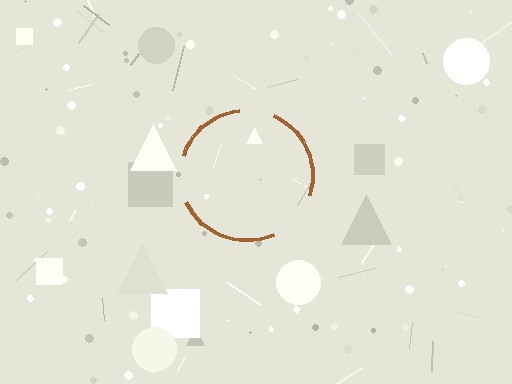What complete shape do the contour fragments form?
The contour fragments form a circle.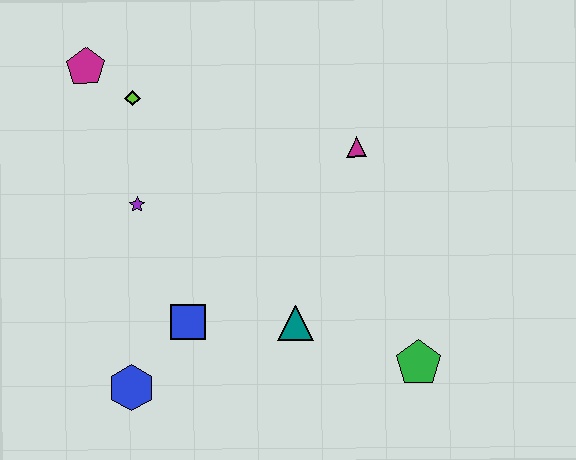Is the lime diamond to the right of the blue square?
No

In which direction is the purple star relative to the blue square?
The purple star is above the blue square.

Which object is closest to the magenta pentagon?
The lime diamond is closest to the magenta pentagon.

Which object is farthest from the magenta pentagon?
The green pentagon is farthest from the magenta pentagon.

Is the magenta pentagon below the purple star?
No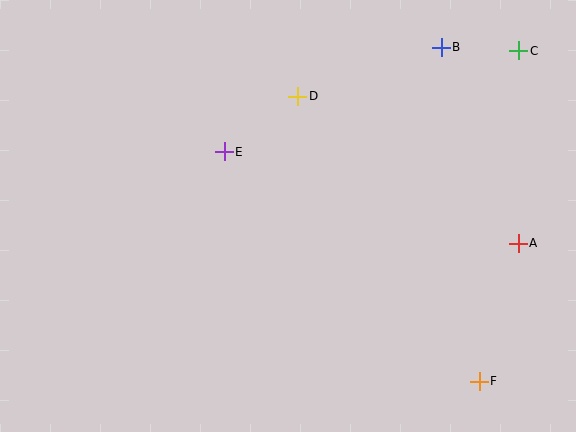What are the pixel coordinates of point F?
Point F is at (479, 381).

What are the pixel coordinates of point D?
Point D is at (298, 96).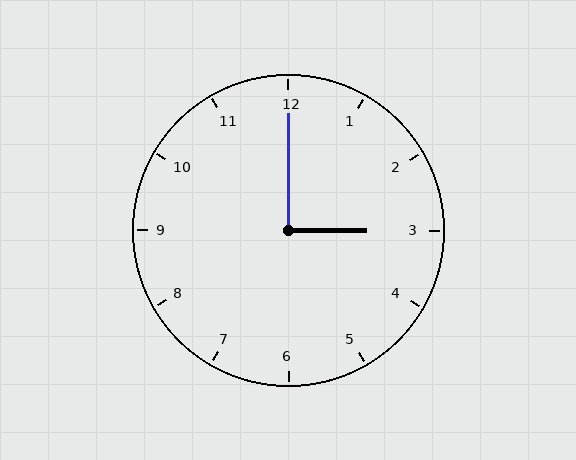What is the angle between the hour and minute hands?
Approximately 90 degrees.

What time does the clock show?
3:00.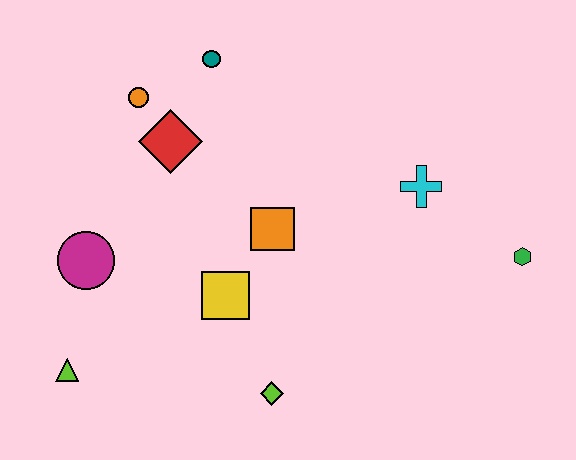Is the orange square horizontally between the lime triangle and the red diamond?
No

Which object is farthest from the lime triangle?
The green hexagon is farthest from the lime triangle.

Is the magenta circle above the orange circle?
No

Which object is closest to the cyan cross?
The green hexagon is closest to the cyan cross.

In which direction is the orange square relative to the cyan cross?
The orange square is to the left of the cyan cross.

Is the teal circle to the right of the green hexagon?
No